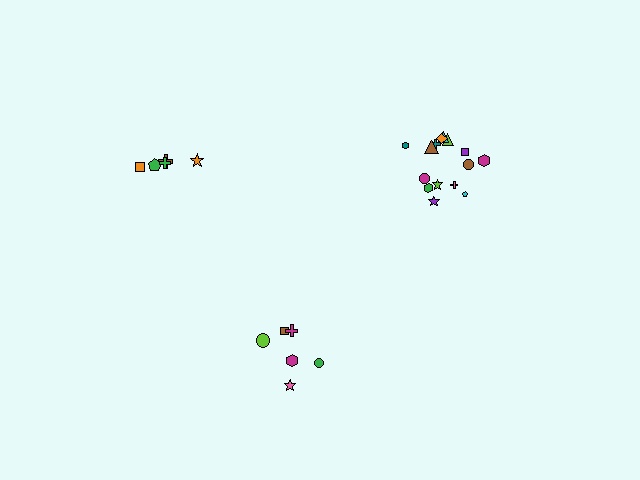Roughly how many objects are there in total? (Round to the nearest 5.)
Roughly 25 objects in total.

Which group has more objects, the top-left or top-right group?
The top-right group.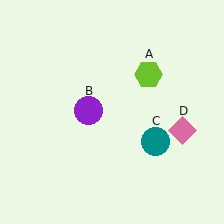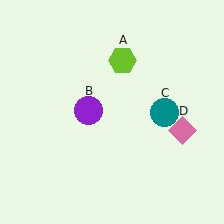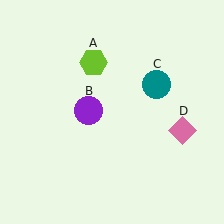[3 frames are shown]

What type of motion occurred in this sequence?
The lime hexagon (object A), teal circle (object C) rotated counterclockwise around the center of the scene.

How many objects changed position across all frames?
2 objects changed position: lime hexagon (object A), teal circle (object C).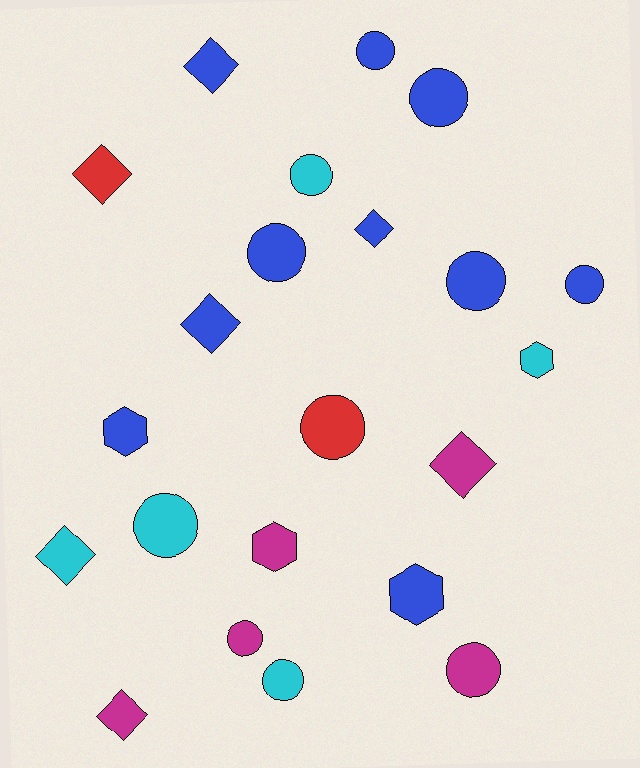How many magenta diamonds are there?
There are 2 magenta diamonds.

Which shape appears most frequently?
Circle, with 11 objects.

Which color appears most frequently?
Blue, with 10 objects.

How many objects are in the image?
There are 22 objects.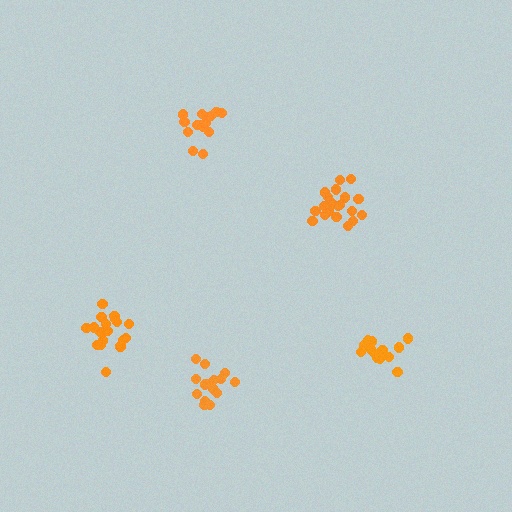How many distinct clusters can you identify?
There are 5 distinct clusters.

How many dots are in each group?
Group 1: 21 dots, Group 2: 16 dots, Group 3: 15 dots, Group 4: 16 dots, Group 5: 20 dots (88 total).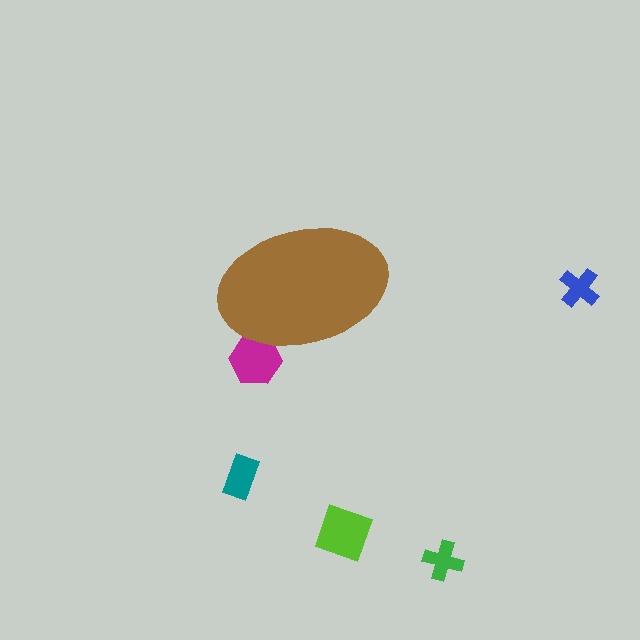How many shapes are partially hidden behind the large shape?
1 shape is partially hidden.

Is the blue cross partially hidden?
No, the blue cross is fully visible.